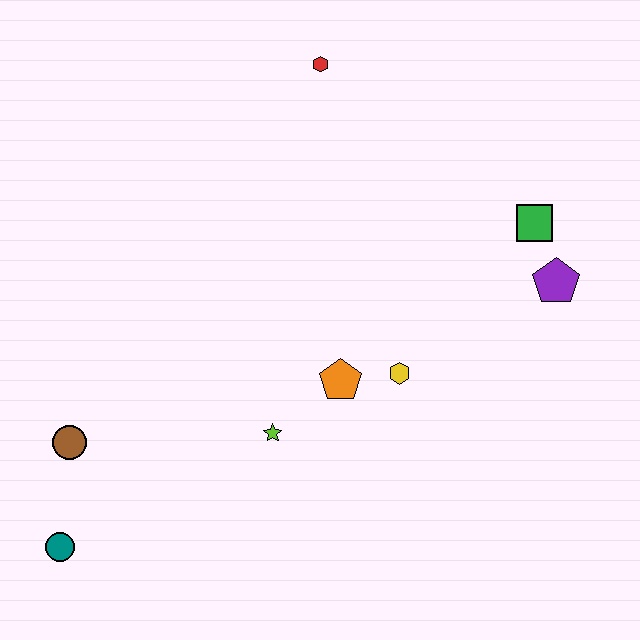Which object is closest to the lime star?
The orange pentagon is closest to the lime star.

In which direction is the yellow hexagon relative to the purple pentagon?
The yellow hexagon is to the left of the purple pentagon.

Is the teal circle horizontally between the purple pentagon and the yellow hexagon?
No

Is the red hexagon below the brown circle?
No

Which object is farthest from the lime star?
The red hexagon is farthest from the lime star.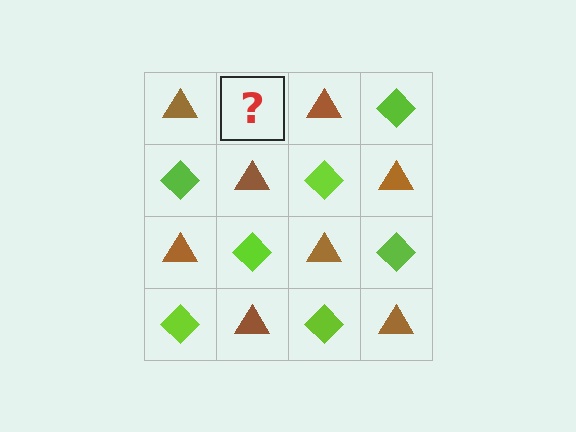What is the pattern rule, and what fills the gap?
The rule is that it alternates brown triangle and lime diamond in a checkerboard pattern. The gap should be filled with a lime diamond.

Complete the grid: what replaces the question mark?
The question mark should be replaced with a lime diamond.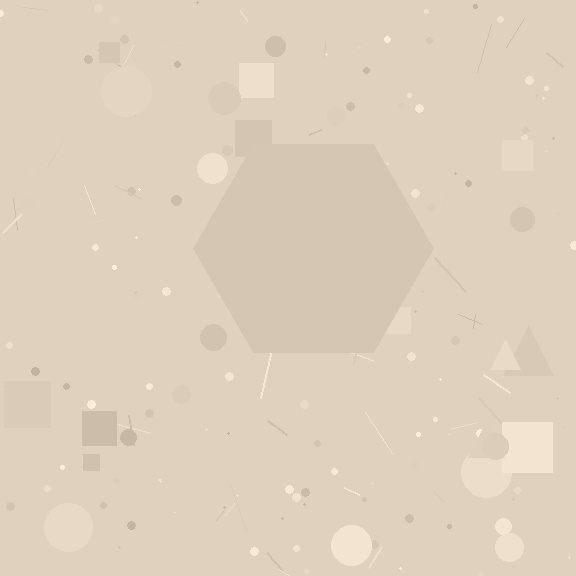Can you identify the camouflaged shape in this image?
The camouflaged shape is a hexagon.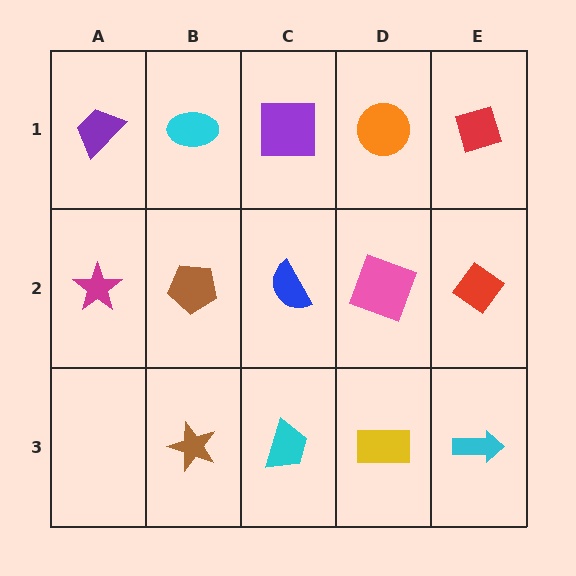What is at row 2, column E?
A red diamond.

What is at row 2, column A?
A magenta star.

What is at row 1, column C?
A purple square.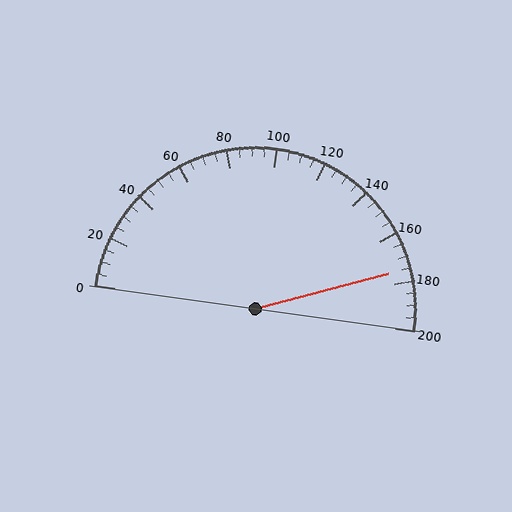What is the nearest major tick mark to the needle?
The nearest major tick mark is 180.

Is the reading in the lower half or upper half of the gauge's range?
The reading is in the upper half of the range (0 to 200).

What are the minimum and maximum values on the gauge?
The gauge ranges from 0 to 200.